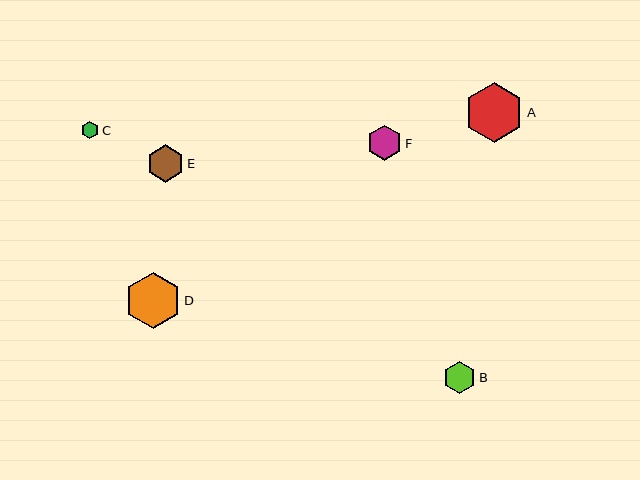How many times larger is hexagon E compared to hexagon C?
Hexagon E is approximately 2.1 times the size of hexagon C.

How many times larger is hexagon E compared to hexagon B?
Hexagon E is approximately 1.2 times the size of hexagon B.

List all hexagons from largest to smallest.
From largest to smallest: A, D, E, F, B, C.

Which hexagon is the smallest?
Hexagon C is the smallest with a size of approximately 17 pixels.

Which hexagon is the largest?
Hexagon A is the largest with a size of approximately 59 pixels.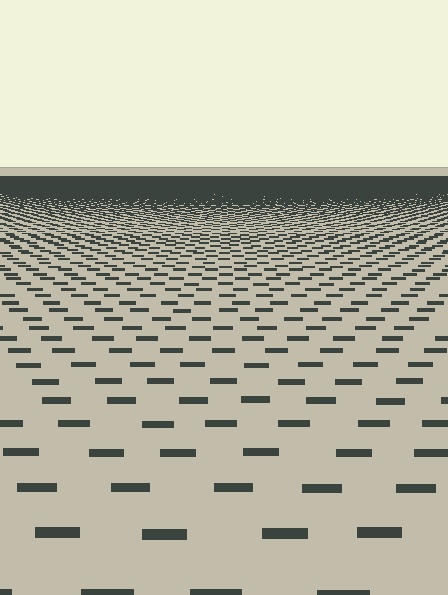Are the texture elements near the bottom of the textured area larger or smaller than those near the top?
Larger. Near the bottom, elements are closer to the viewer and appear at a bigger on-screen size.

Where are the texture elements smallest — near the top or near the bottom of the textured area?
Near the top.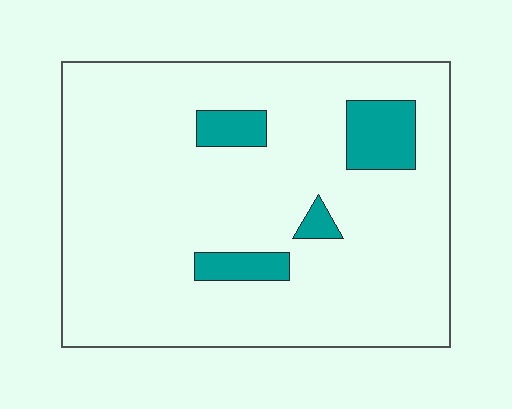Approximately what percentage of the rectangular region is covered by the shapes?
Approximately 10%.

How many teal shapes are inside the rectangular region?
4.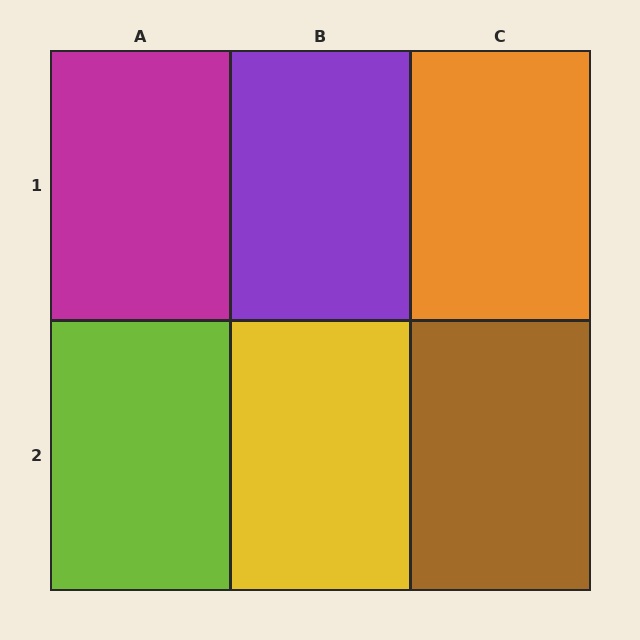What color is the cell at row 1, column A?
Magenta.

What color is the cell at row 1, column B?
Purple.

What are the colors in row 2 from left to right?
Lime, yellow, brown.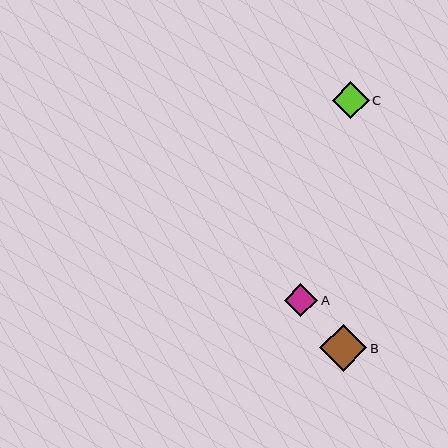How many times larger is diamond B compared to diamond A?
Diamond B is approximately 1.4 times the size of diamond A.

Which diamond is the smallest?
Diamond A is the smallest with a size of approximately 33 pixels.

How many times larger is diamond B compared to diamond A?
Diamond B is approximately 1.4 times the size of diamond A.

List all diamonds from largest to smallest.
From largest to smallest: B, C, A.